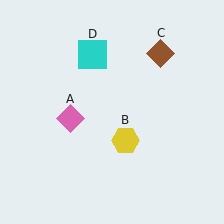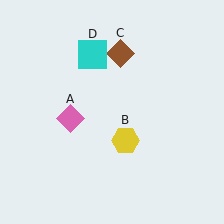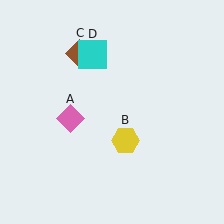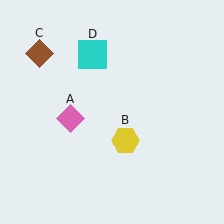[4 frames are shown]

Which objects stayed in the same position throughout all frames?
Pink diamond (object A) and yellow hexagon (object B) and cyan square (object D) remained stationary.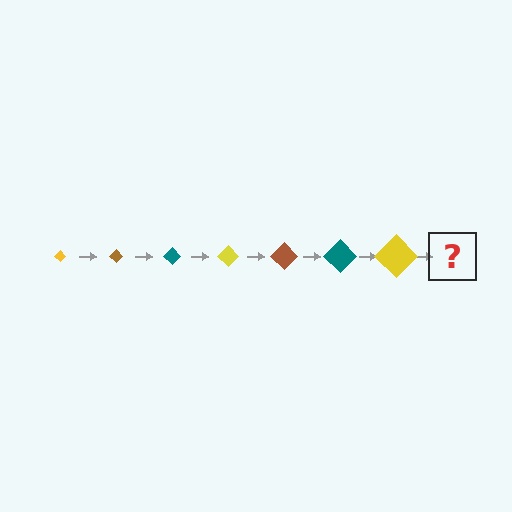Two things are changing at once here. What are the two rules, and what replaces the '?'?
The two rules are that the diamond grows larger each step and the color cycles through yellow, brown, and teal. The '?' should be a brown diamond, larger than the previous one.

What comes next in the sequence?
The next element should be a brown diamond, larger than the previous one.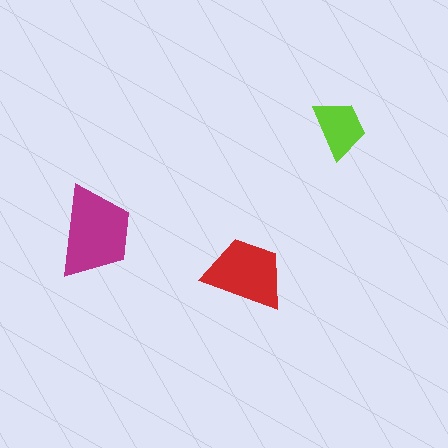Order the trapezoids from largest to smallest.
the magenta one, the red one, the lime one.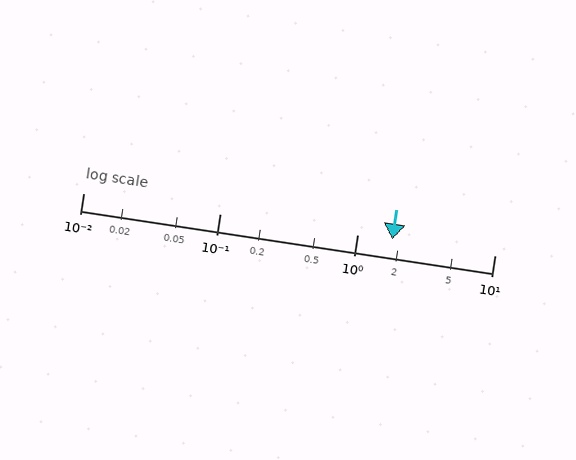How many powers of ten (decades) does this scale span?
The scale spans 3 decades, from 0.01 to 10.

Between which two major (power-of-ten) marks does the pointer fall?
The pointer is between 1 and 10.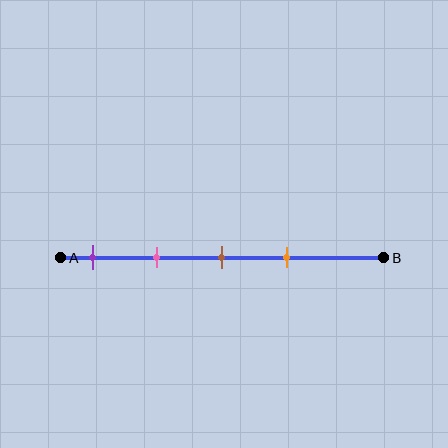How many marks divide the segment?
There are 4 marks dividing the segment.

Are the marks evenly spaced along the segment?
Yes, the marks are approximately evenly spaced.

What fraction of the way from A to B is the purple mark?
The purple mark is approximately 10% (0.1) of the way from A to B.